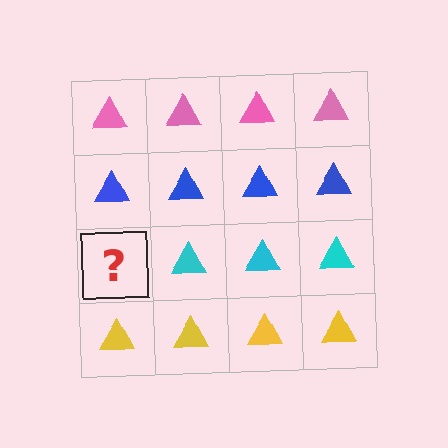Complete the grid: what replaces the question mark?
The question mark should be replaced with a cyan triangle.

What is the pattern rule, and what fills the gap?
The rule is that each row has a consistent color. The gap should be filled with a cyan triangle.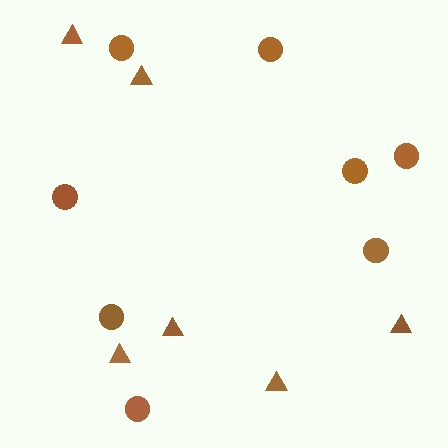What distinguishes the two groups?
There are 2 groups: one group of circles (8) and one group of triangles (6).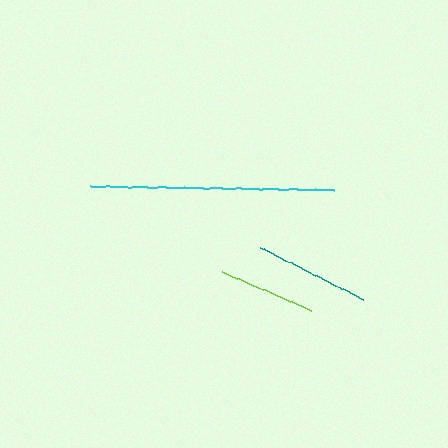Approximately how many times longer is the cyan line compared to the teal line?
The cyan line is approximately 2.1 times the length of the teal line.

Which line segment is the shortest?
The lime line is the shortest at approximately 97 pixels.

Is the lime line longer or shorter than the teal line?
The teal line is longer than the lime line.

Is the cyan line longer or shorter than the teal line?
The cyan line is longer than the teal line.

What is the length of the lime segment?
The lime segment is approximately 97 pixels long.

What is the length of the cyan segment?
The cyan segment is approximately 243 pixels long.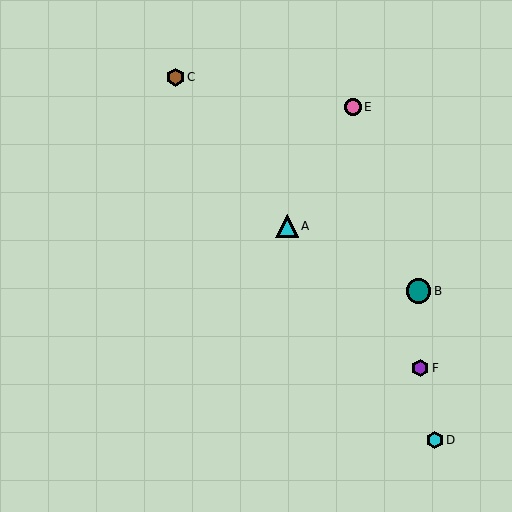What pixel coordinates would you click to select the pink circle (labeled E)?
Click at (353, 107) to select the pink circle E.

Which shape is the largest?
The teal circle (labeled B) is the largest.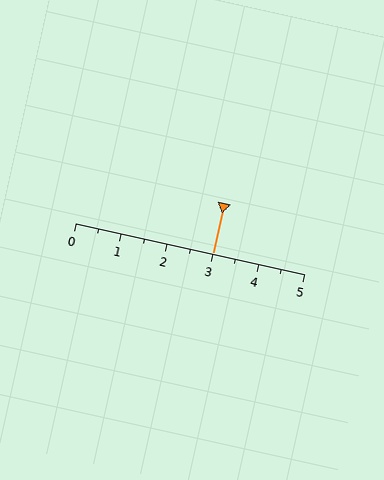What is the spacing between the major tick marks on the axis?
The major ticks are spaced 1 apart.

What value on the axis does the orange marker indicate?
The marker indicates approximately 3.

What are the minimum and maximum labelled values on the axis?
The axis runs from 0 to 5.